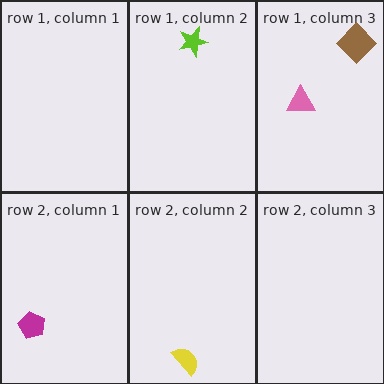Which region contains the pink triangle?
The row 1, column 3 region.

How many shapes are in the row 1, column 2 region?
1.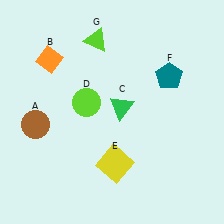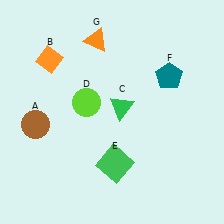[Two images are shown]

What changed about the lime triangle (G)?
In Image 1, G is lime. In Image 2, it changed to orange.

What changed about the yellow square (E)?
In Image 1, E is yellow. In Image 2, it changed to green.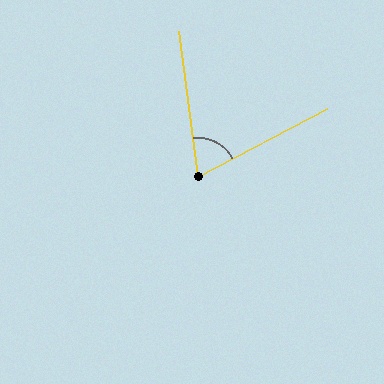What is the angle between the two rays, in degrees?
Approximately 69 degrees.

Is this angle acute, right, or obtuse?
It is acute.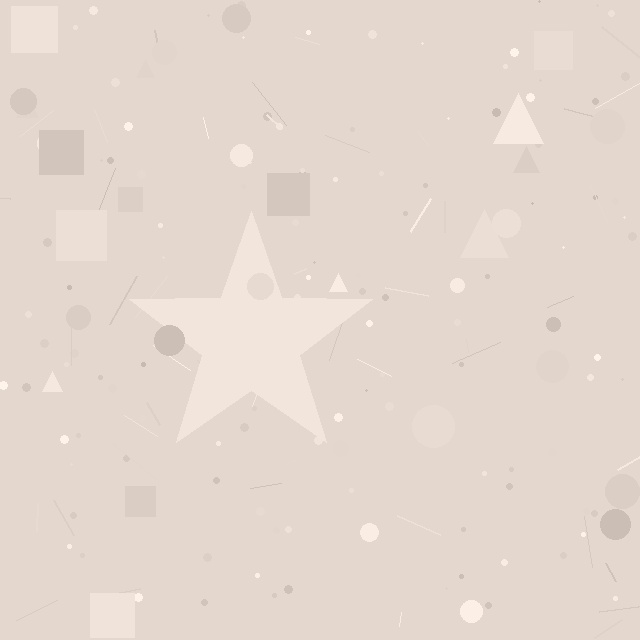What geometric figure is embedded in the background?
A star is embedded in the background.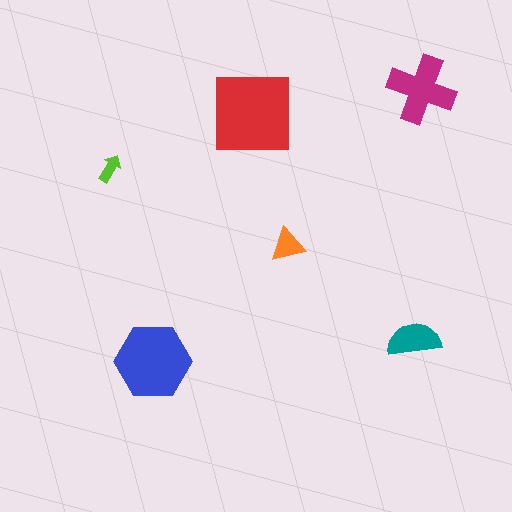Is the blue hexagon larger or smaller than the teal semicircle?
Larger.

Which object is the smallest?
The lime arrow.